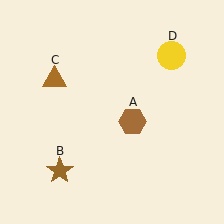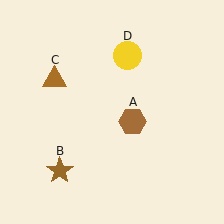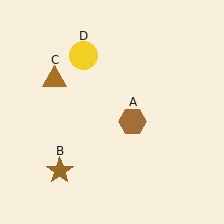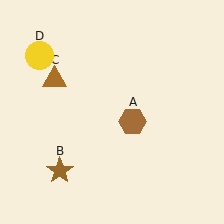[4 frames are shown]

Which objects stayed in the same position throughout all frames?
Brown hexagon (object A) and brown star (object B) and brown triangle (object C) remained stationary.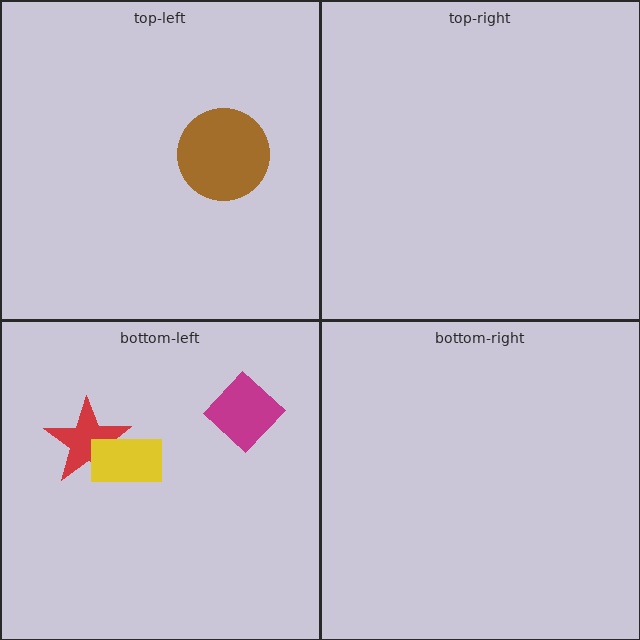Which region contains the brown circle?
The top-left region.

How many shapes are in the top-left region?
1.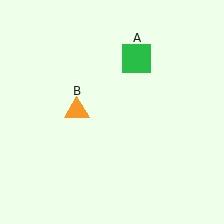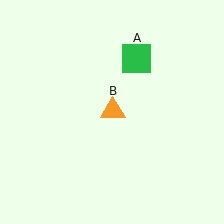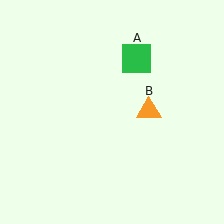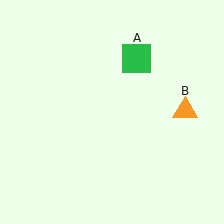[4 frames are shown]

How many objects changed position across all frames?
1 object changed position: orange triangle (object B).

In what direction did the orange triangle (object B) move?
The orange triangle (object B) moved right.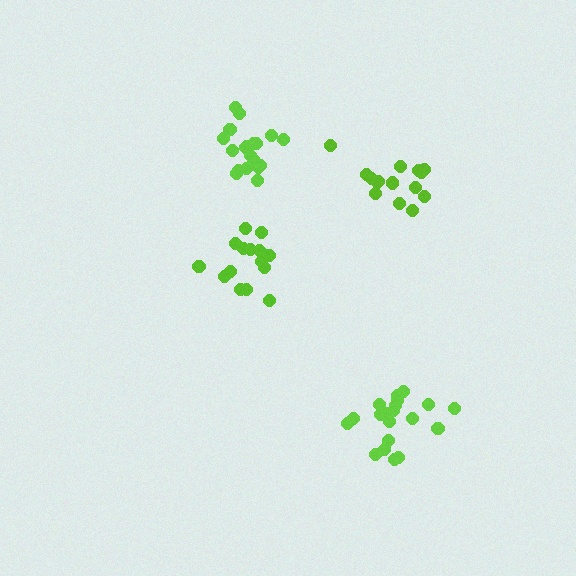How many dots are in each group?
Group 1: 20 dots, Group 2: 15 dots, Group 3: 19 dots, Group 4: 15 dots (69 total).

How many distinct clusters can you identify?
There are 4 distinct clusters.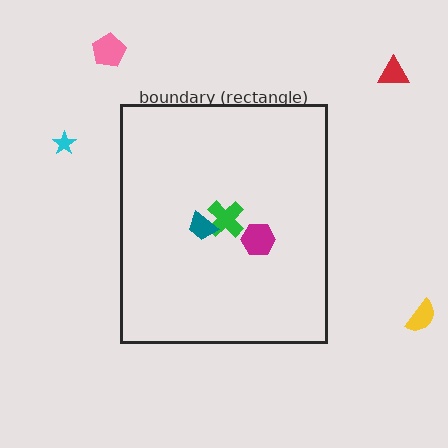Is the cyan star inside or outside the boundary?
Outside.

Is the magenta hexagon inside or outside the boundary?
Inside.